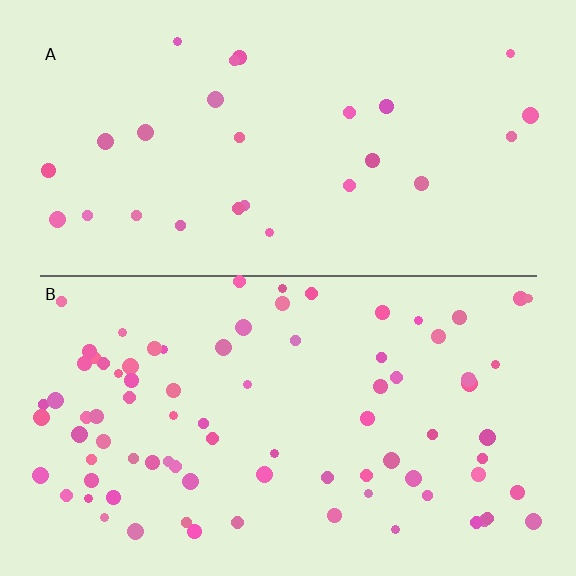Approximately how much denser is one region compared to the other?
Approximately 3.1× — region B over region A.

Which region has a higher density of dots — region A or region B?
B (the bottom).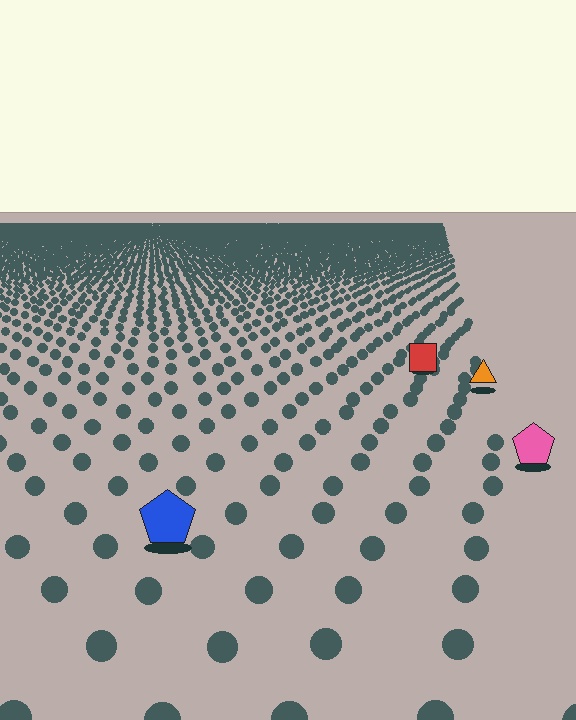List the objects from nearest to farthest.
From nearest to farthest: the blue pentagon, the pink pentagon, the orange triangle, the red square.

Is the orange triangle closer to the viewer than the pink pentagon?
No. The pink pentagon is closer — you can tell from the texture gradient: the ground texture is coarser near it.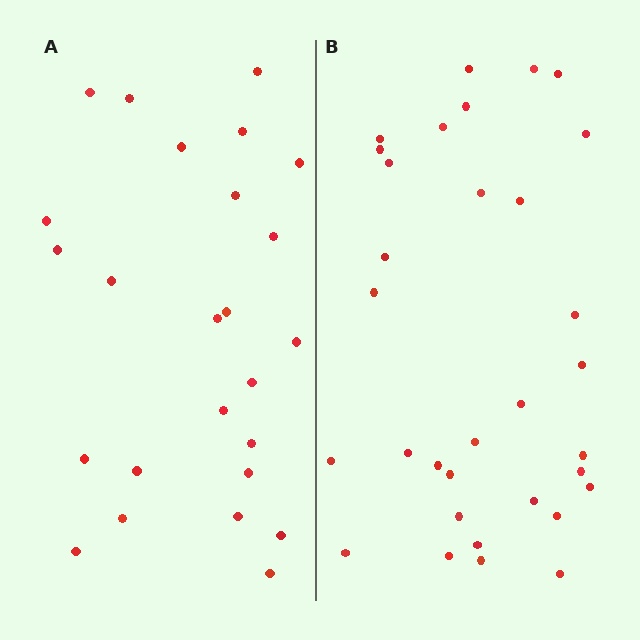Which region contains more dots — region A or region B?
Region B (the right region) has more dots.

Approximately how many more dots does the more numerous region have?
Region B has roughly 8 or so more dots than region A.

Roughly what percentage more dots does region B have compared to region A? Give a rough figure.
About 30% more.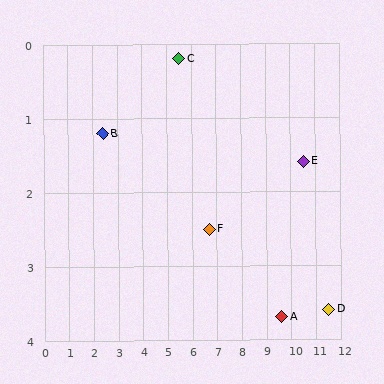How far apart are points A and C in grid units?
Points A and C are about 5.4 grid units apart.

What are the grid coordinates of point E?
Point E is at approximately (10.5, 1.6).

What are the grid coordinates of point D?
Point D is at approximately (11.5, 3.6).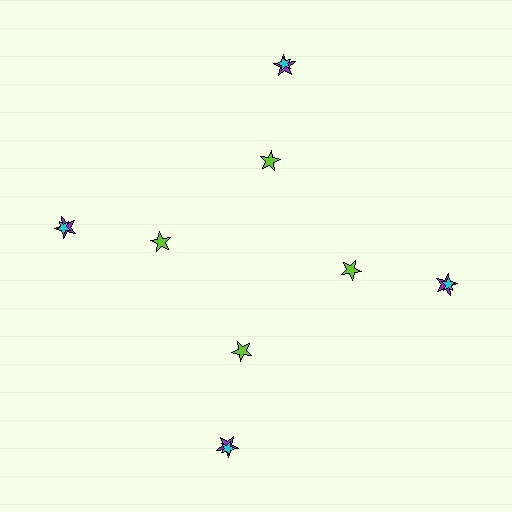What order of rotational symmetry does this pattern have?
This pattern has 4-fold rotational symmetry.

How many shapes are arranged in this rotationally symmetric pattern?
There are 12 shapes, arranged in 4 groups of 3.